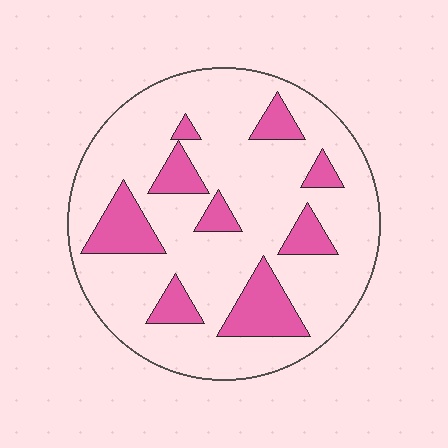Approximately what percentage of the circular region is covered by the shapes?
Approximately 20%.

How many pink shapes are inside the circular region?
9.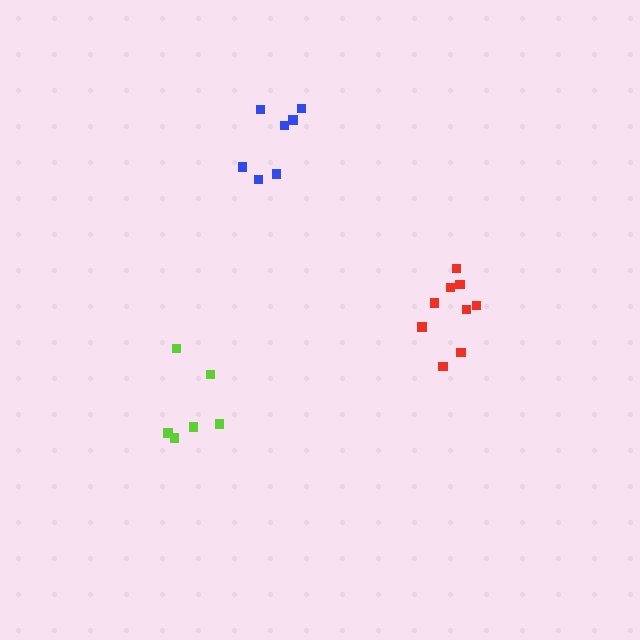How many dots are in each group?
Group 1: 9 dots, Group 2: 6 dots, Group 3: 7 dots (22 total).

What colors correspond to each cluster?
The clusters are colored: red, lime, blue.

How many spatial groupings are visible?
There are 3 spatial groupings.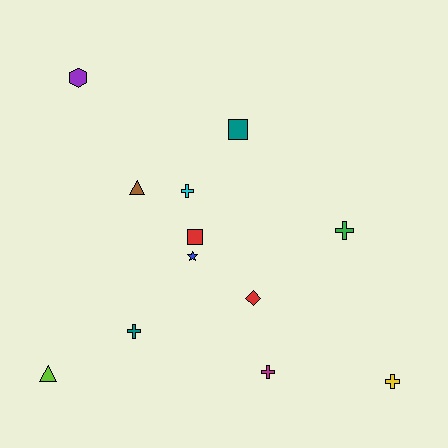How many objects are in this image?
There are 12 objects.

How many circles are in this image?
There are no circles.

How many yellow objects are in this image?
There is 1 yellow object.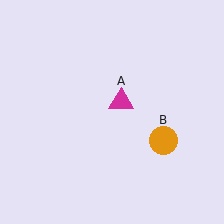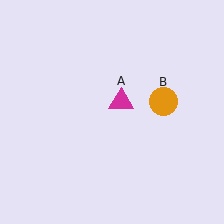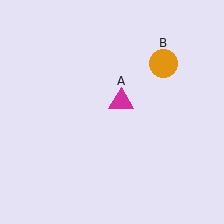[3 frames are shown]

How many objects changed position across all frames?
1 object changed position: orange circle (object B).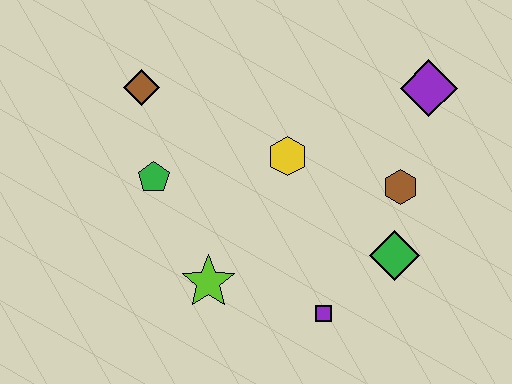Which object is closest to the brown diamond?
The green pentagon is closest to the brown diamond.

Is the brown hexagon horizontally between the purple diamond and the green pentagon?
Yes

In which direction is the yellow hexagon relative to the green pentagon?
The yellow hexagon is to the right of the green pentagon.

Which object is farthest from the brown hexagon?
The brown diamond is farthest from the brown hexagon.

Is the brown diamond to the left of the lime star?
Yes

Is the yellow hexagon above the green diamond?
Yes